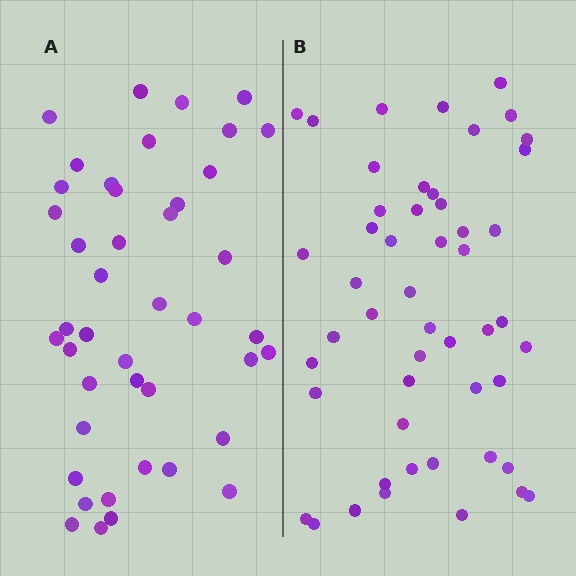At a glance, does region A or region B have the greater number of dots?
Region B (the right region) has more dots.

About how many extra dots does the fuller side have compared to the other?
Region B has roughly 8 or so more dots than region A.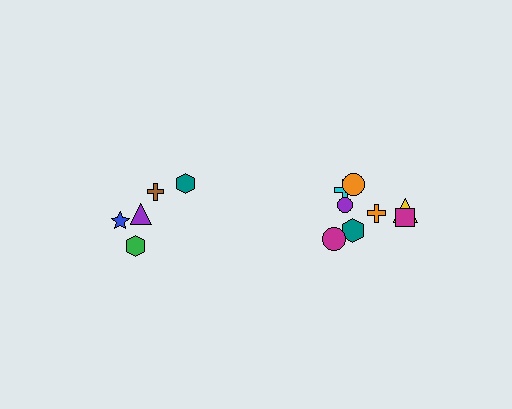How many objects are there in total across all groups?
There are 13 objects.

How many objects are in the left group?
There are 5 objects.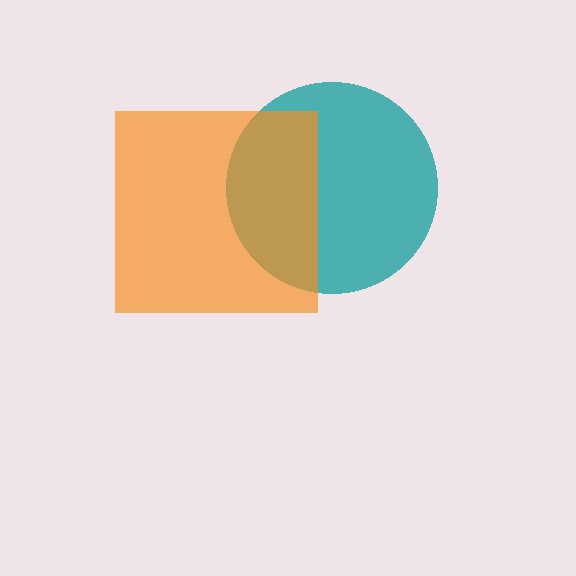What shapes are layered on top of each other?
The layered shapes are: a teal circle, an orange square.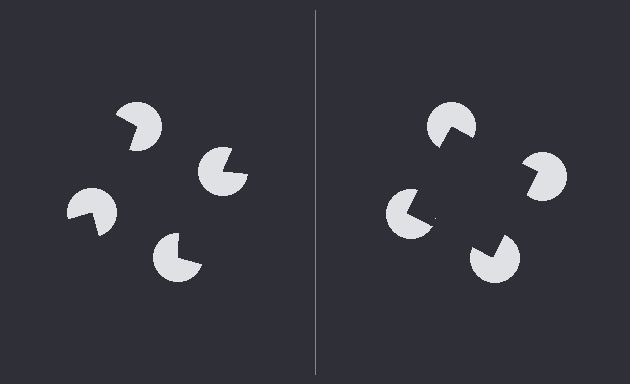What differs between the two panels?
The pac-man discs are positioned identically on both sides; only the wedge orientations differ. On the right they align to a square; on the left they are misaligned.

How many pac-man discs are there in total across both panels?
8 — 4 on each side.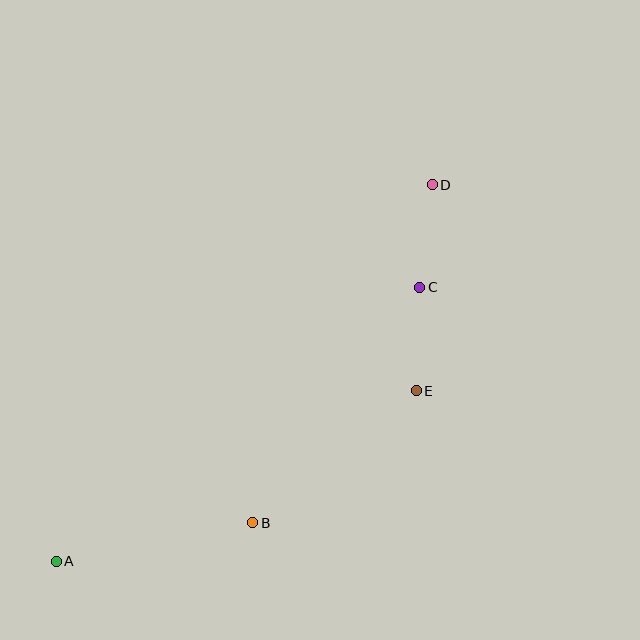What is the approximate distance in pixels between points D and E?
The distance between D and E is approximately 207 pixels.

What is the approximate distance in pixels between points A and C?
The distance between A and C is approximately 455 pixels.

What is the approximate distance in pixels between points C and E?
The distance between C and E is approximately 104 pixels.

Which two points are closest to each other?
Points C and D are closest to each other.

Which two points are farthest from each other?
Points A and D are farthest from each other.